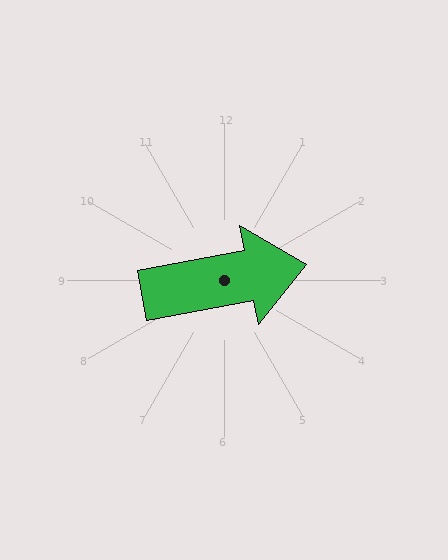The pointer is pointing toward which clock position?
Roughly 3 o'clock.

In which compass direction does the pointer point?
East.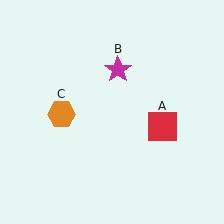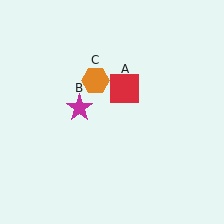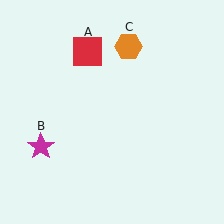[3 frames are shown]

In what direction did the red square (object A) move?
The red square (object A) moved up and to the left.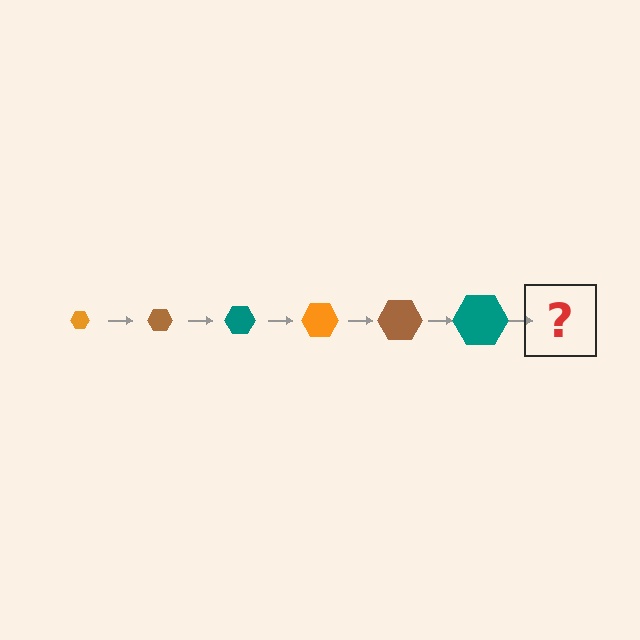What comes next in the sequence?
The next element should be an orange hexagon, larger than the previous one.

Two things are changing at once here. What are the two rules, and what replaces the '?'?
The two rules are that the hexagon grows larger each step and the color cycles through orange, brown, and teal. The '?' should be an orange hexagon, larger than the previous one.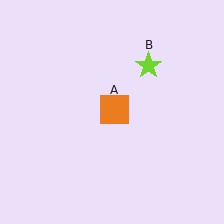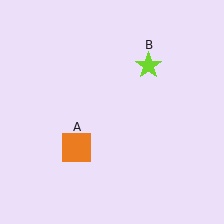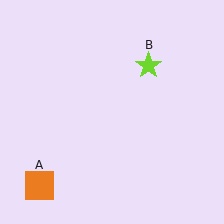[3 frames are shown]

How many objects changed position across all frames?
1 object changed position: orange square (object A).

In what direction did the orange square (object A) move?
The orange square (object A) moved down and to the left.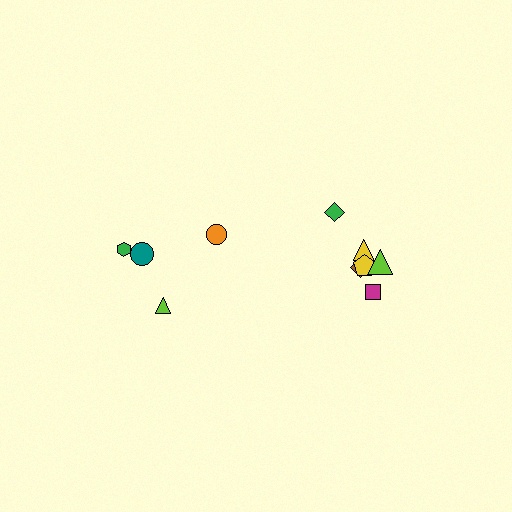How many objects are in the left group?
There are 4 objects.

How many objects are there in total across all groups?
There are 10 objects.